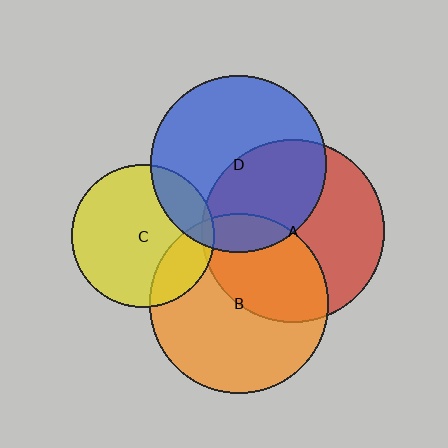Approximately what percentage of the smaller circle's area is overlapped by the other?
Approximately 5%.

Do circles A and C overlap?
Yes.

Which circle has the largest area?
Circle A (red).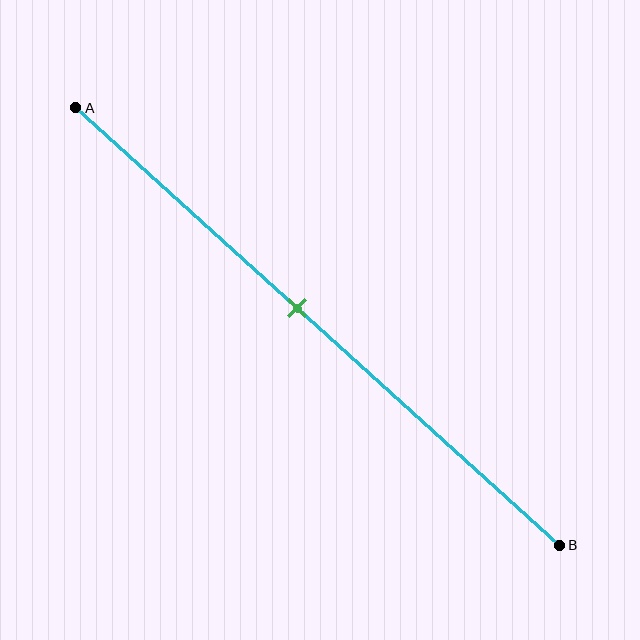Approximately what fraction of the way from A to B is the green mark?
The green mark is approximately 45% of the way from A to B.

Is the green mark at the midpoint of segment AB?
No, the mark is at about 45% from A, not at the 50% midpoint.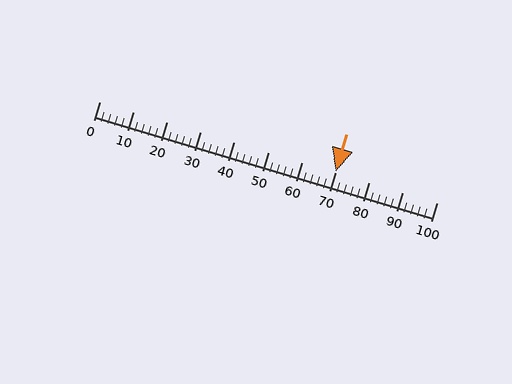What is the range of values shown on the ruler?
The ruler shows values from 0 to 100.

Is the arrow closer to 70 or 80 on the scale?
The arrow is closer to 70.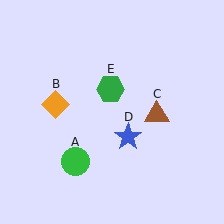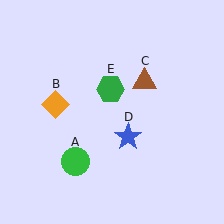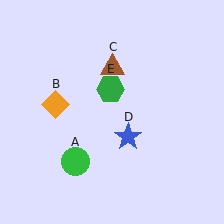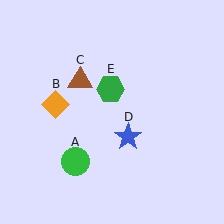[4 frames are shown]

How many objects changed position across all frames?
1 object changed position: brown triangle (object C).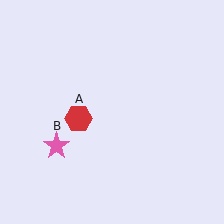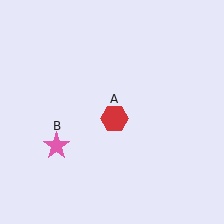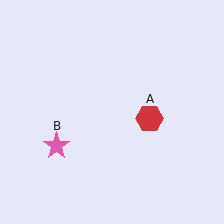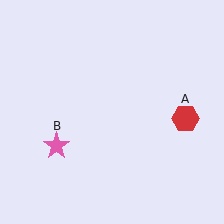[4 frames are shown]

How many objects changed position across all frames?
1 object changed position: red hexagon (object A).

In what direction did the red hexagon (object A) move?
The red hexagon (object A) moved right.